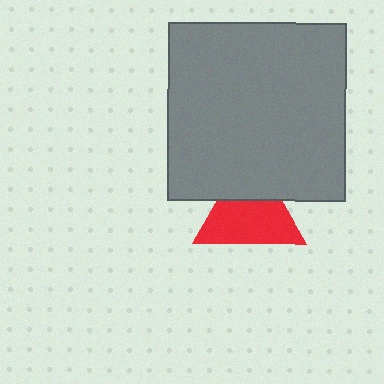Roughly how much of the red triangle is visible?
Most of it is visible (roughly 67%).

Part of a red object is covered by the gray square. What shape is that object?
It is a triangle.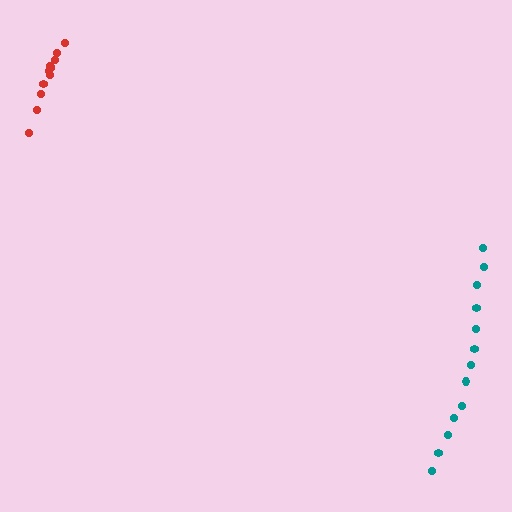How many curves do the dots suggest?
There are 2 distinct paths.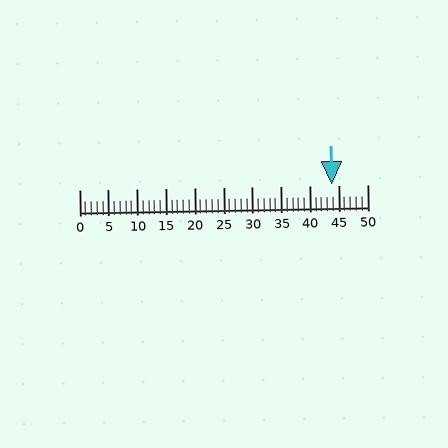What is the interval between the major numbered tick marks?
The major tick marks are spaced 5 units apart.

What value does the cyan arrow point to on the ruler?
The cyan arrow points to approximately 44.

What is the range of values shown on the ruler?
The ruler shows values from 0 to 50.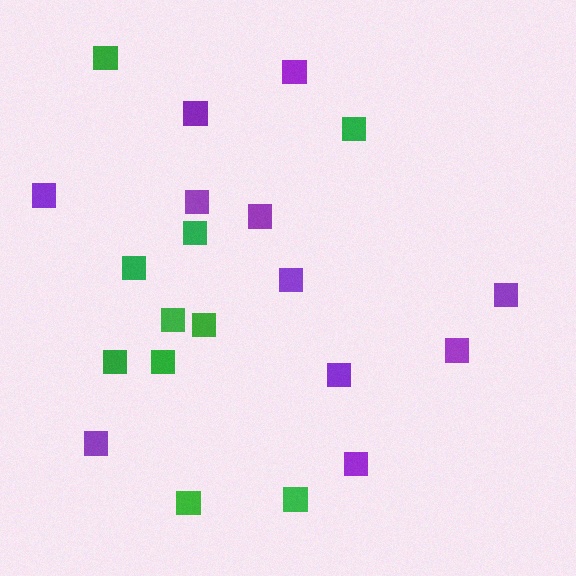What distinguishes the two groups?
There are 2 groups: one group of green squares (10) and one group of purple squares (11).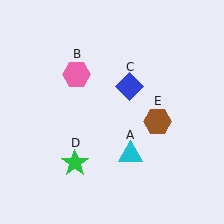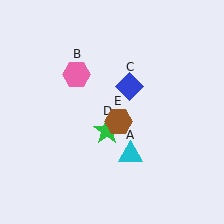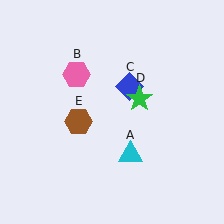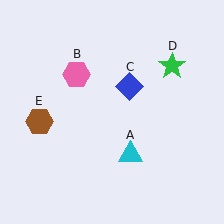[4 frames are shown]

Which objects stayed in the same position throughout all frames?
Cyan triangle (object A) and pink hexagon (object B) and blue diamond (object C) remained stationary.